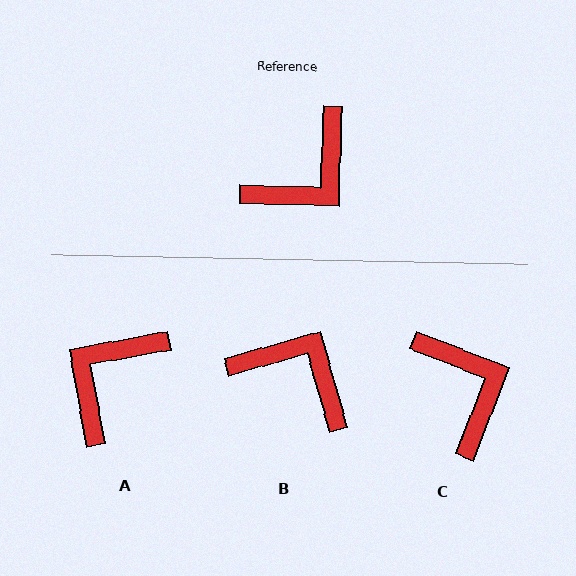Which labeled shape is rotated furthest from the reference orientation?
A, about 168 degrees away.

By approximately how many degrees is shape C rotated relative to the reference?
Approximately 70 degrees counter-clockwise.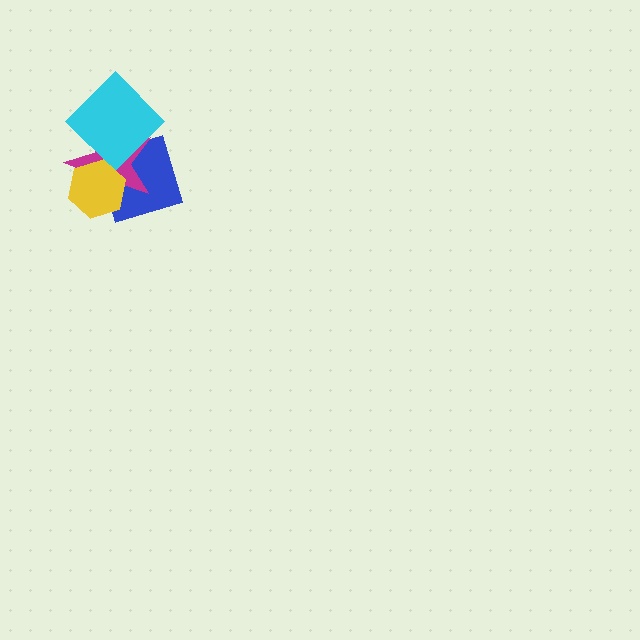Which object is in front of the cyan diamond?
The yellow hexagon is in front of the cyan diamond.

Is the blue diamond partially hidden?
Yes, it is partially covered by another shape.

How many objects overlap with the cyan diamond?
3 objects overlap with the cyan diamond.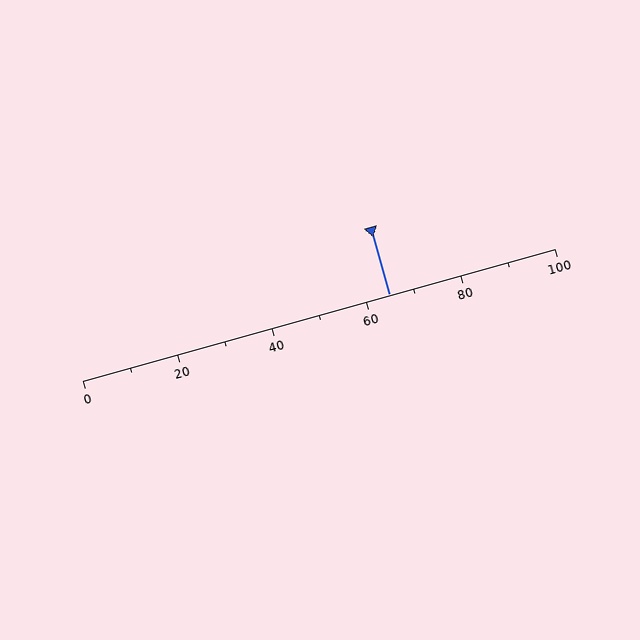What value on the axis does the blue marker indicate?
The marker indicates approximately 65.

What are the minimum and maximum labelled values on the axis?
The axis runs from 0 to 100.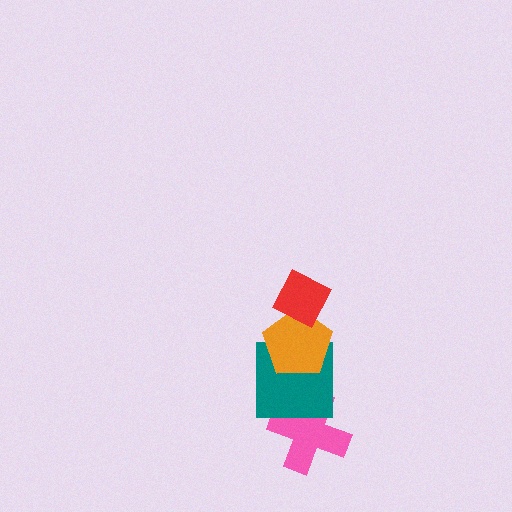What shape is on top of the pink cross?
The teal square is on top of the pink cross.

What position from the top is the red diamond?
The red diamond is 1st from the top.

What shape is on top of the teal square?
The orange pentagon is on top of the teal square.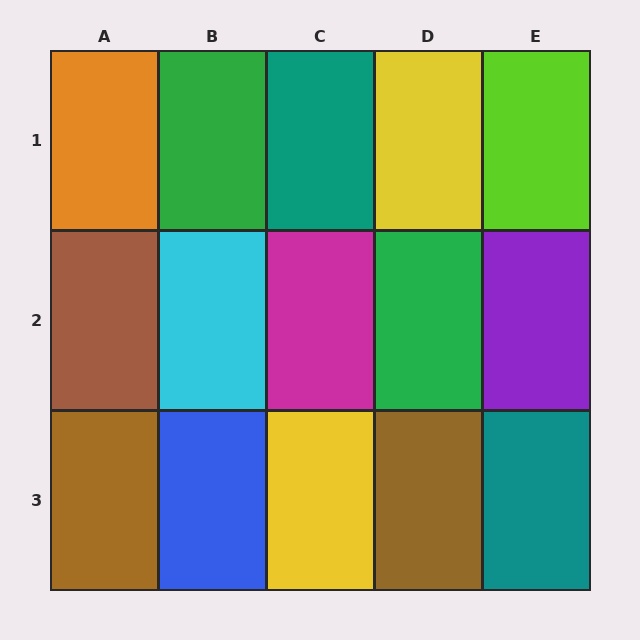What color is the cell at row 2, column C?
Magenta.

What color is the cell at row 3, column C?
Yellow.